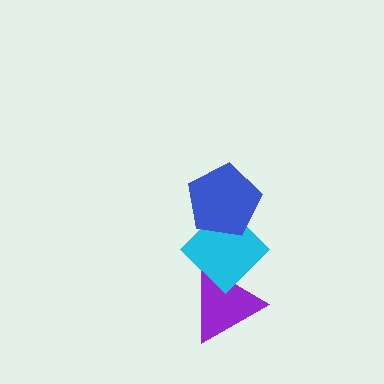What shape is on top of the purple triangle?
The cyan diamond is on top of the purple triangle.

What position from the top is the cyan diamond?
The cyan diamond is 2nd from the top.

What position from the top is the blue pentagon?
The blue pentagon is 1st from the top.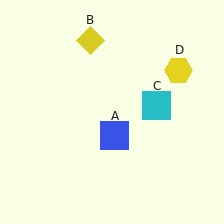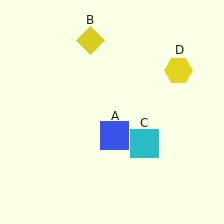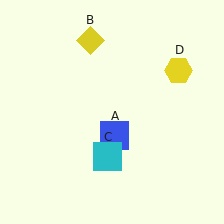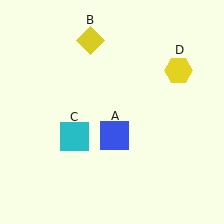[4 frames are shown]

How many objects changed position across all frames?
1 object changed position: cyan square (object C).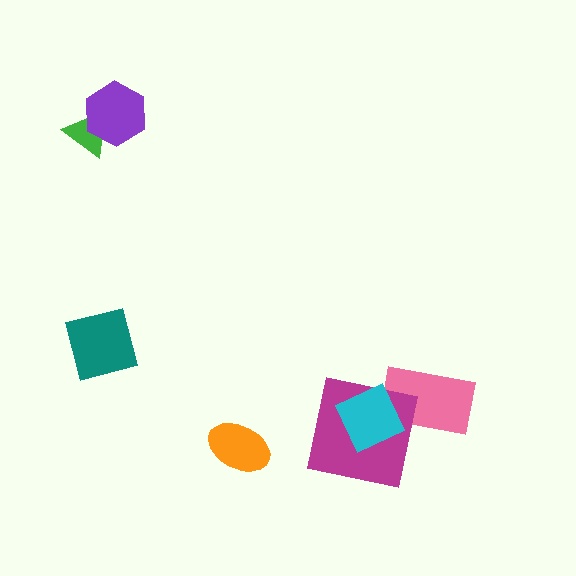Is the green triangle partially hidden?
Yes, it is partially covered by another shape.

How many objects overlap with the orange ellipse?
0 objects overlap with the orange ellipse.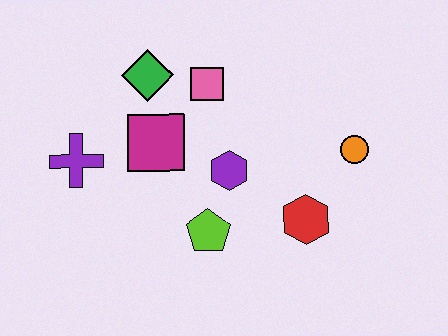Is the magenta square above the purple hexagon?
Yes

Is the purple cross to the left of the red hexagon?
Yes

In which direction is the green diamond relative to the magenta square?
The green diamond is above the magenta square.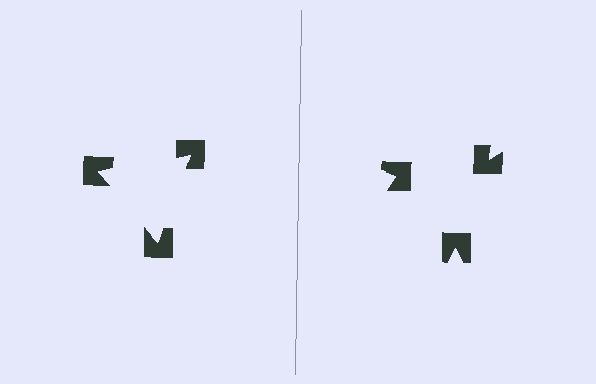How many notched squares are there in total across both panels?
6 — 3 on each side.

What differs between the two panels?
The notched squares are positioned identically on both sides; only the wedge orientations differ. On the left they align to a triangle; on the right they are misaligned.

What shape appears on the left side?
An illusory triangle.